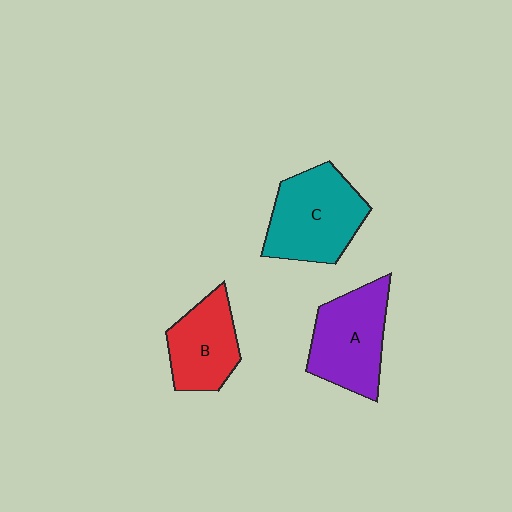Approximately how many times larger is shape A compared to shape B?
Approximately 1.2 times.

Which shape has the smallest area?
Shape B (red).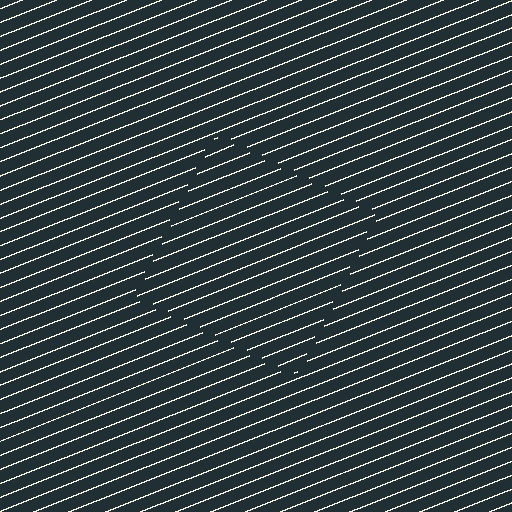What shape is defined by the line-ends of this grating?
An illusory square. The interior of the shape contains the same grating, shifted by half a period — the contour is defined by the phase discontinuity where line-ends from the inner and outer gratings abut.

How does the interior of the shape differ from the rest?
The interior of the shape contains the same grating, shifted by half a period — the contour is defined by the phase discontinuity where line-ends from the inner and outer gratings abut.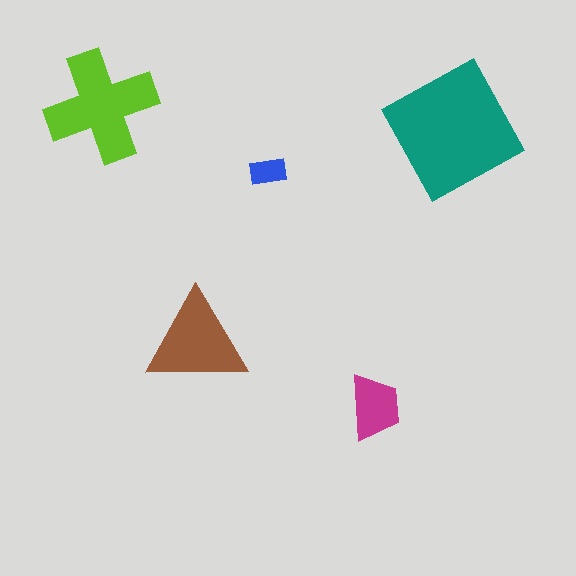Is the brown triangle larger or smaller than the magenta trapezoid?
Larger.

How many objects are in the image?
There are 5 objects in the image.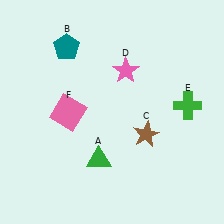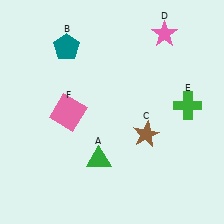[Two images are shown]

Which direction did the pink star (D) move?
The pink star (D) moved right.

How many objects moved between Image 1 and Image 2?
1 object moved between the two images.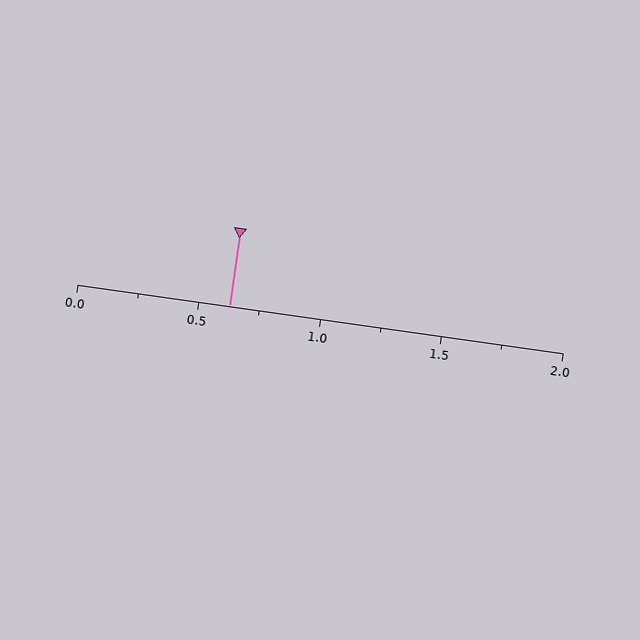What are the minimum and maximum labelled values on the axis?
The axis runs from 0.0 to 2.0.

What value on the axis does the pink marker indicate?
The marker indicates approximately 0.62.